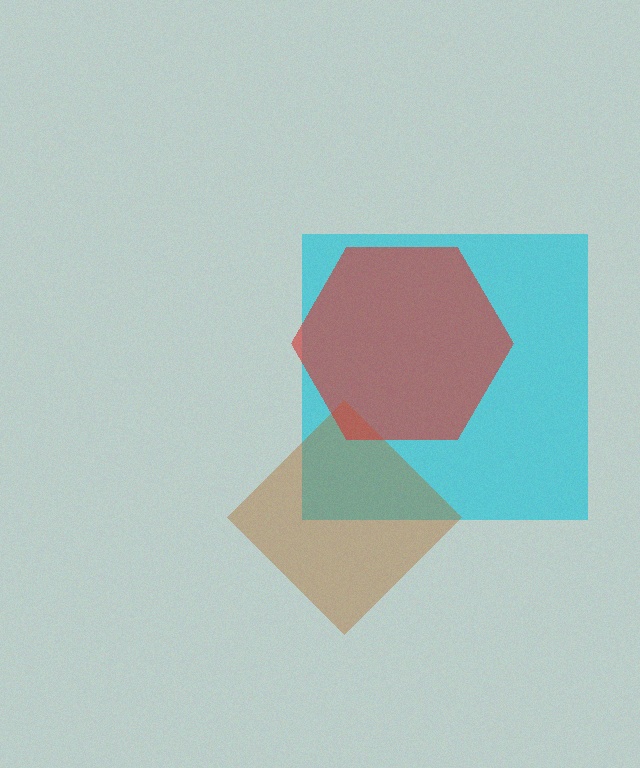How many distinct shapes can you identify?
There are 3 distinct shapes: a cyan square, a brown diamond, a red hexagon.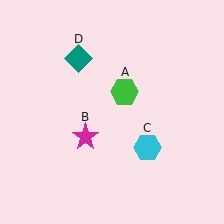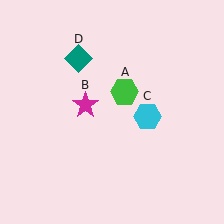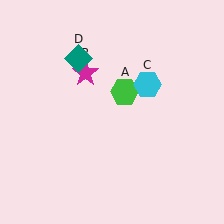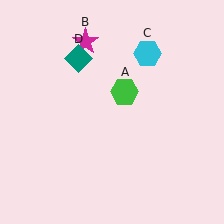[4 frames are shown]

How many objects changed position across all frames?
2 objects changed position: magenta star (object B), cyan hexagon (object C).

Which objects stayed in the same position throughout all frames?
Green hexagon (object A) and teal diamond (object D) remained stationary.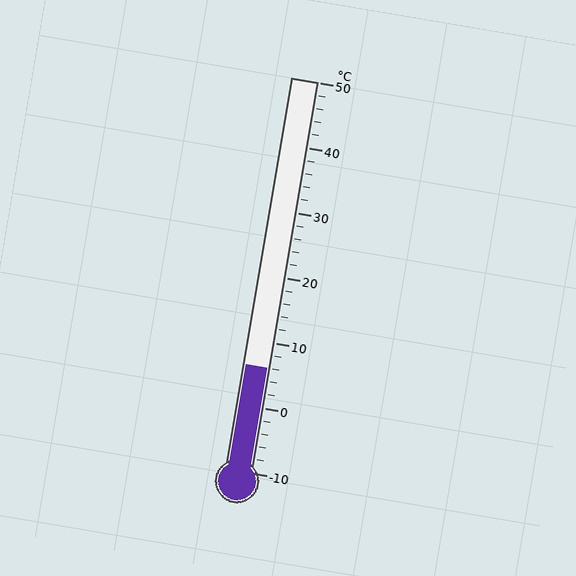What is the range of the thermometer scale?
The thermometer scale ranges from -10°C to 50°C.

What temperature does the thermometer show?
The thermometer shows approximately 6°C.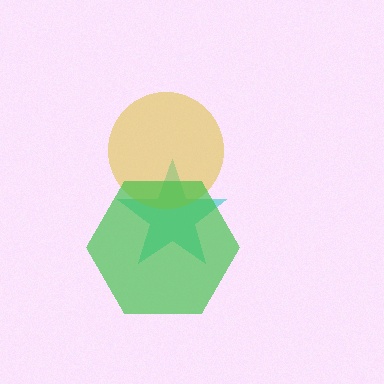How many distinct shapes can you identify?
There are 3 distinct shapes: a cyan star, a yellow circle, a green hexagon.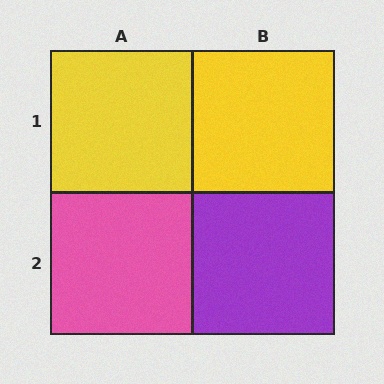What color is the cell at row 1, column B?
Yellow.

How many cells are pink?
1 cell is pink.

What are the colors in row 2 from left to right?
Pink, purple.